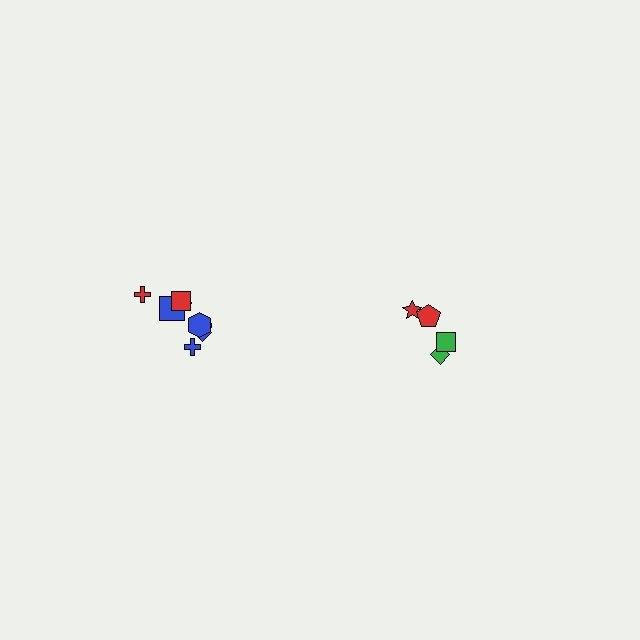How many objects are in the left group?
There are 8 objects.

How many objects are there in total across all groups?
There are 12 objects.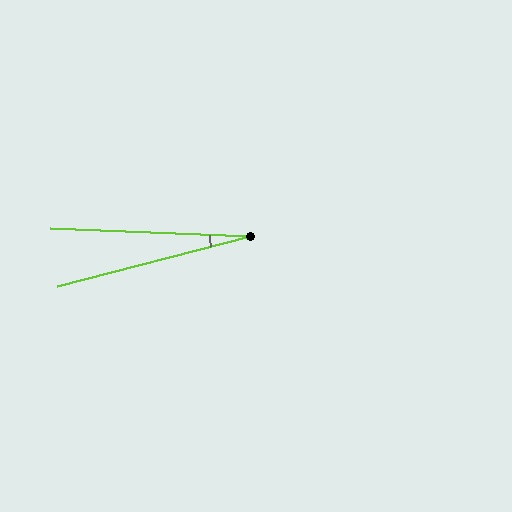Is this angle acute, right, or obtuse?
It is acute.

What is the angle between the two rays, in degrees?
Approximately 17 degrees.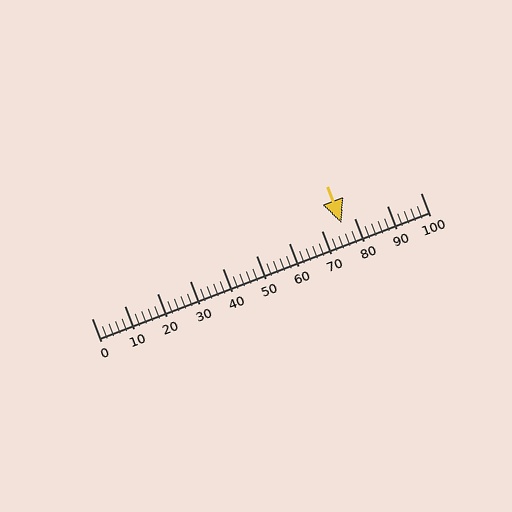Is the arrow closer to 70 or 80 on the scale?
The arrow is closer to 80.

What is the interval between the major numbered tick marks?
The major tick marks are spaced 10 units apart.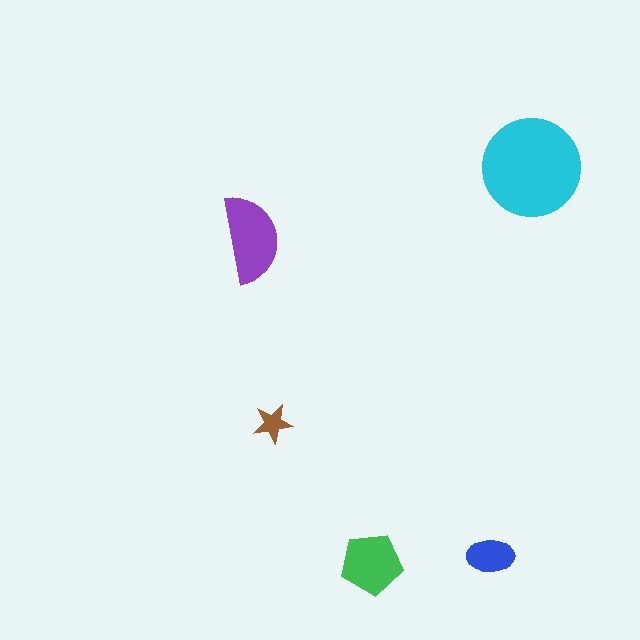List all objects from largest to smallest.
The cyan circle, the purple semicircle, the green pentagon, the blue ellipse, the brown star.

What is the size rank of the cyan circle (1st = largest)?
1st.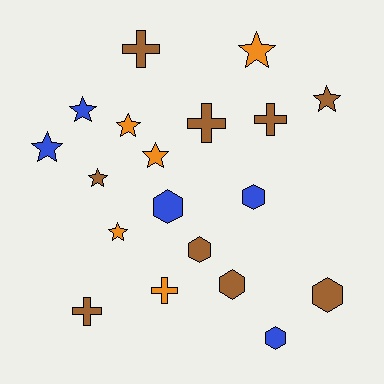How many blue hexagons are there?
There are 3 blue hexagons.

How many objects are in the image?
There are 19 objects.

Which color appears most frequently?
Brown, with 9 objects.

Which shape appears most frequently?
Star, with 8 objects.